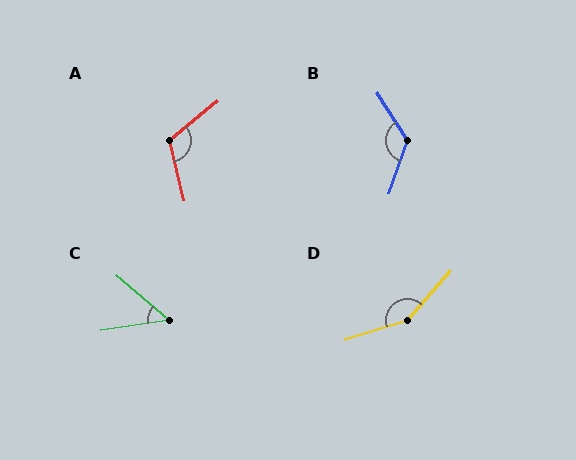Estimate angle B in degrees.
Approximately 129 degrees.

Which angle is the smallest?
C, at approximately 49 degrees.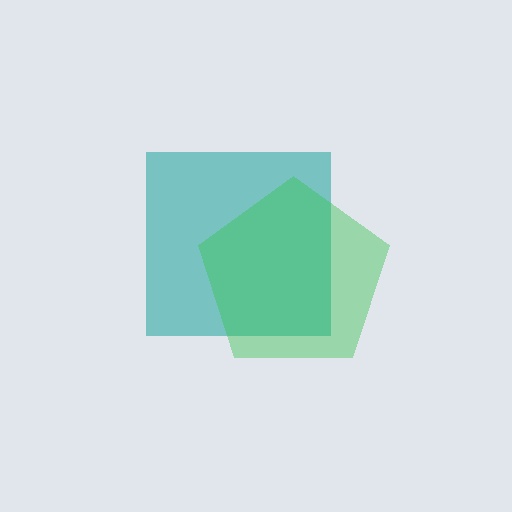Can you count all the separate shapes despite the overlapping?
Yes, there are 2 separate shapes.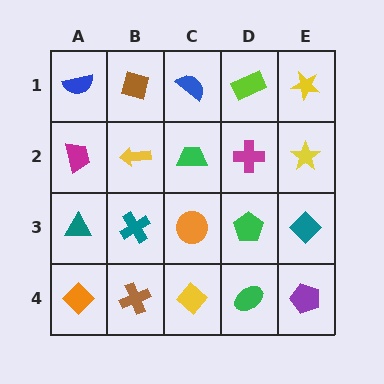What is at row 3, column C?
An orange circle.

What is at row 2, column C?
A green trapezoid.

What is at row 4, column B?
A brown cross.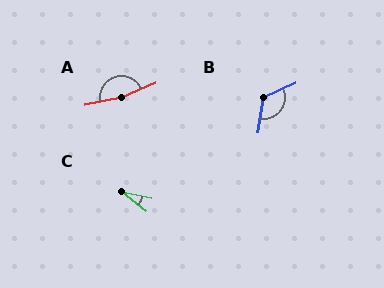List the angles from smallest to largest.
C (26°), B (123°), A (169°).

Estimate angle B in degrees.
Approximately 123 degrees.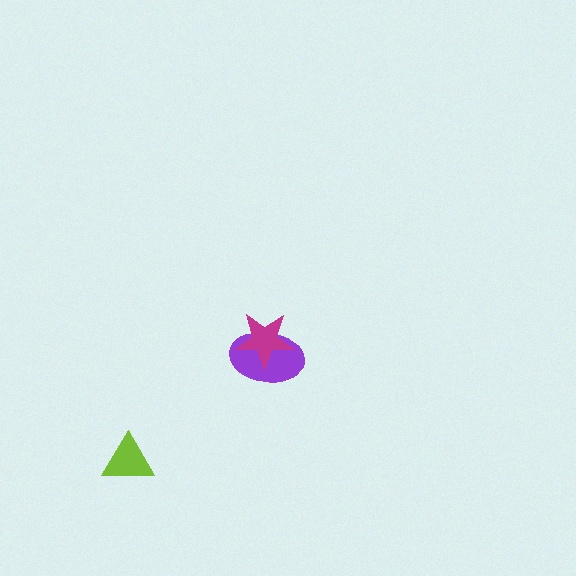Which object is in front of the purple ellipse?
The magenta star is in front of the purple ellipse.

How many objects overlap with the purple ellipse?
1 object overlaps with the purple ellipse.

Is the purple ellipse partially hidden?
Yes, it is partially covered by another shape.